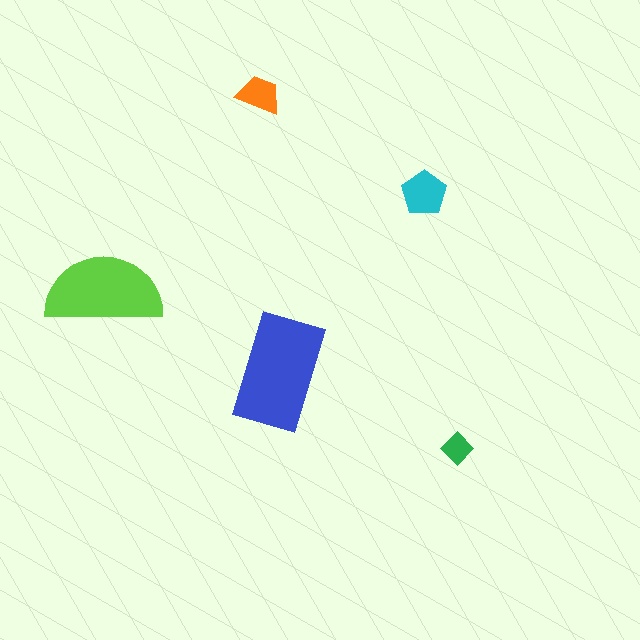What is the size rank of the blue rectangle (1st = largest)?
1st.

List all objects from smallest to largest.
The green diamond, the orange trapezoid, the cyan pentagon, the lime semicircle, the blue rectangle.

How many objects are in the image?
There are 5 objects in the image.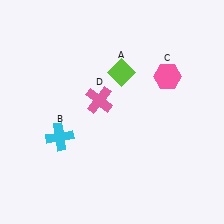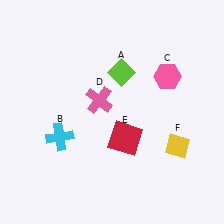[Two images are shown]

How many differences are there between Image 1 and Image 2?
There are 2 differences between the two images.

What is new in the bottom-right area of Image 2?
A yellow diamond (F) was added in the bottom-right area of Image 2.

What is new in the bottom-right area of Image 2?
A red square (E) was added in the bottom-right area of Image 2.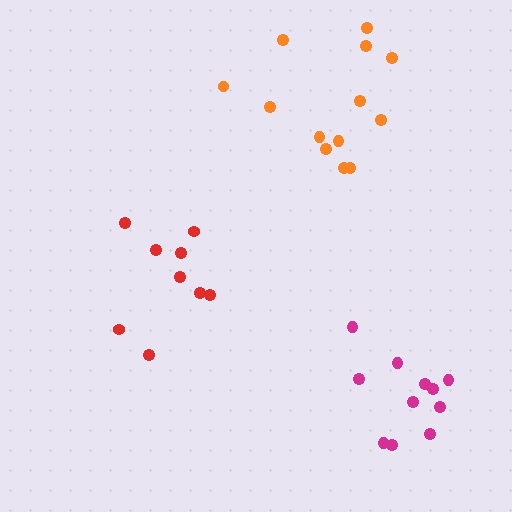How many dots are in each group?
Group 1: 9 dots, Group 2: 13 dots, Group 3: 11 dots (33 total).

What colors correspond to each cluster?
The clusters are colored: red, orange, magenta.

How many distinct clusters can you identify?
There are 3 distinct clusters.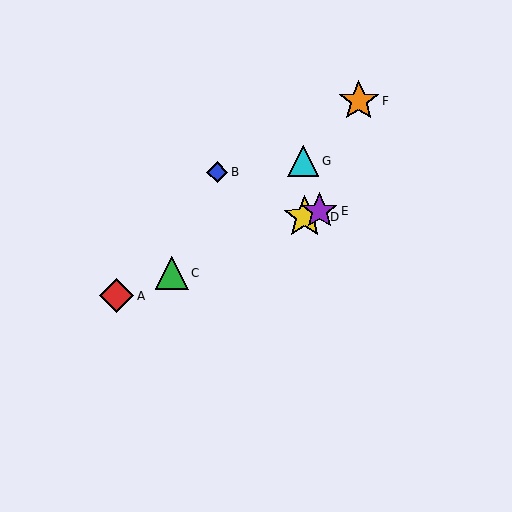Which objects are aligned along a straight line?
Objects A, C, D, E are aligned along a straight line.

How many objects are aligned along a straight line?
4 objects (A, C, D, E) are aligned along a straight line.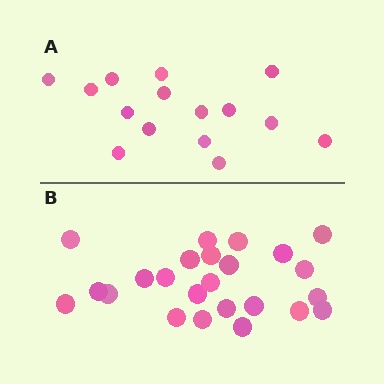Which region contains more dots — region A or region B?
Region B (the bottom region) has more dots.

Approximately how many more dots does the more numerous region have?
Region B has roughly 8 or so more dots than region A.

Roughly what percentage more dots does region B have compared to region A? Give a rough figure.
About 60% more.